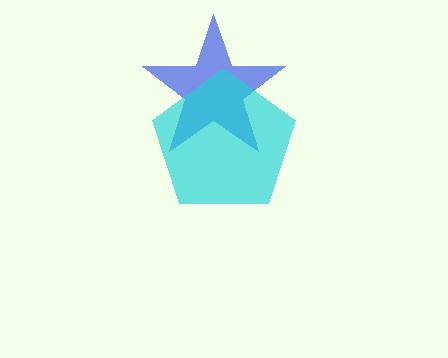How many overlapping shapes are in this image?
There are 2 overlapping shapes in the image.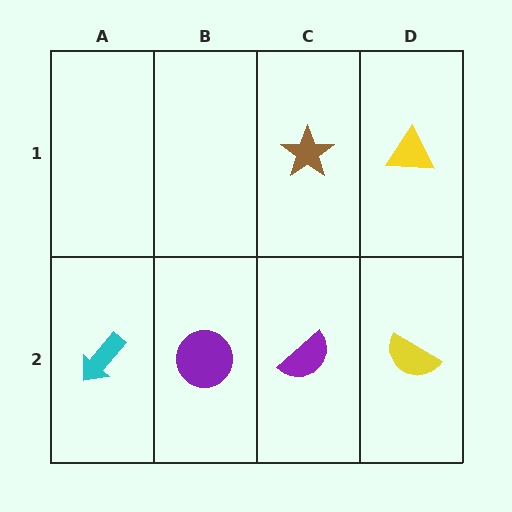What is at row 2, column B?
A purple circle.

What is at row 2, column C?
A purple semicircle.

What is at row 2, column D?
A yellow semicircle.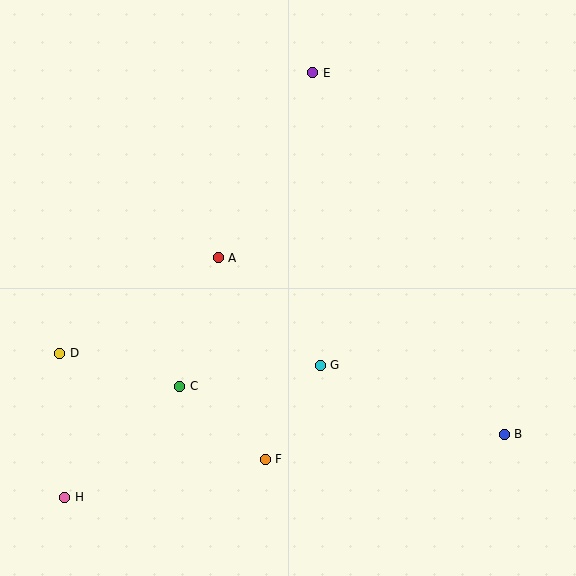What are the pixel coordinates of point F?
Point F is at (265, 459).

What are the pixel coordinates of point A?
Point A is at (218, 258).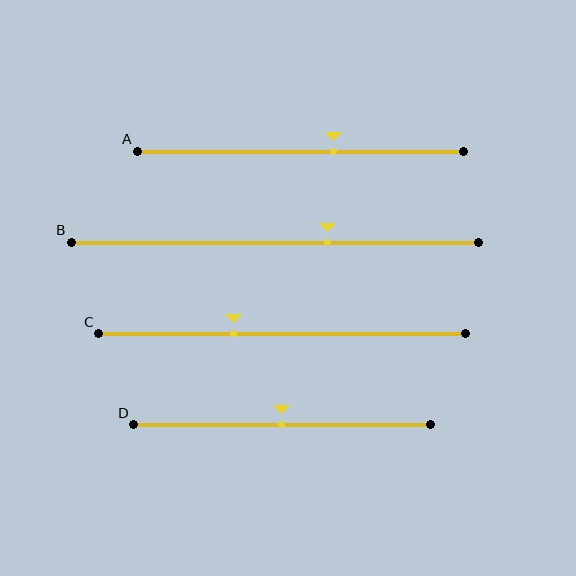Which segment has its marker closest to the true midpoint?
Segment D has its marker closest to the true midpoint.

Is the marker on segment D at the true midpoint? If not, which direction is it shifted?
Yes, the marker on segment D is at the true midpoint.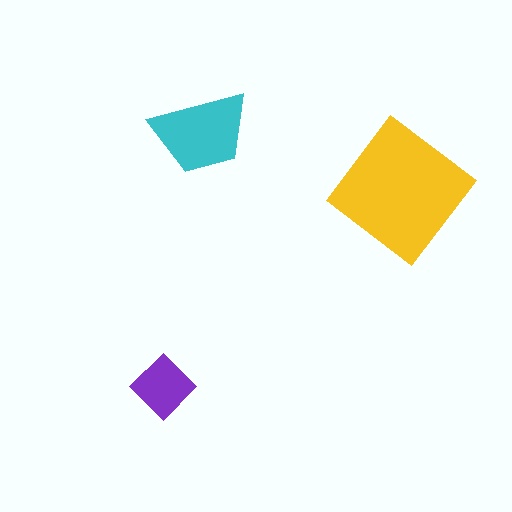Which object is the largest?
The yellow diamond.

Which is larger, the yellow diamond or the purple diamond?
The yellow diamond.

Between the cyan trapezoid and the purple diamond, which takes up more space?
The cyan trapezoid.